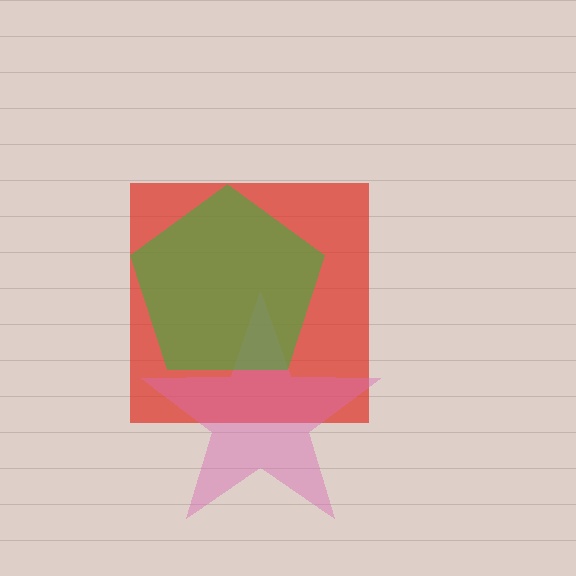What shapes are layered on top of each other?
The layered shapes are: a red square, a pink star, a green pentagon.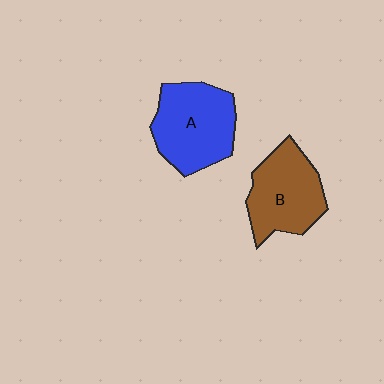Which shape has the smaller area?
Shape B (brown).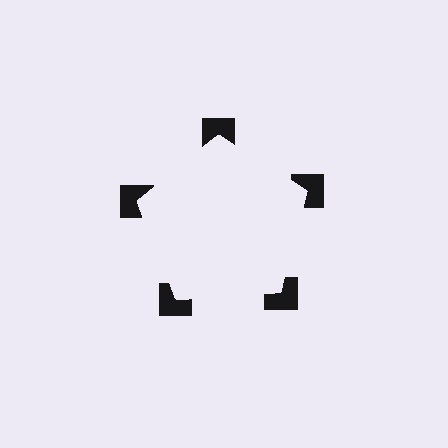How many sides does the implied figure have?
5 sides.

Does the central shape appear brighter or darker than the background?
It typically appears slightly brighter than the background, even though no actual brightness change is drawn.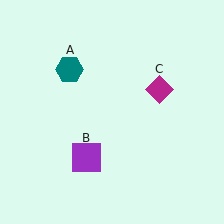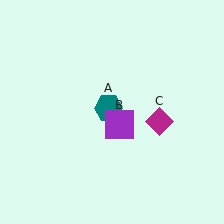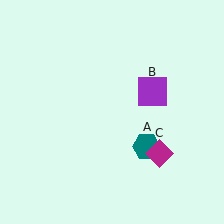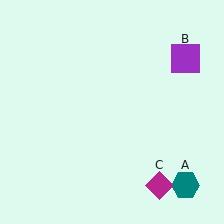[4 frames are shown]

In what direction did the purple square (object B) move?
The purple square (object B) moved up and to the right.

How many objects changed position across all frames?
3 objects changed position: teal hexagon (object A), purple square (object B), magenta diamond (object C).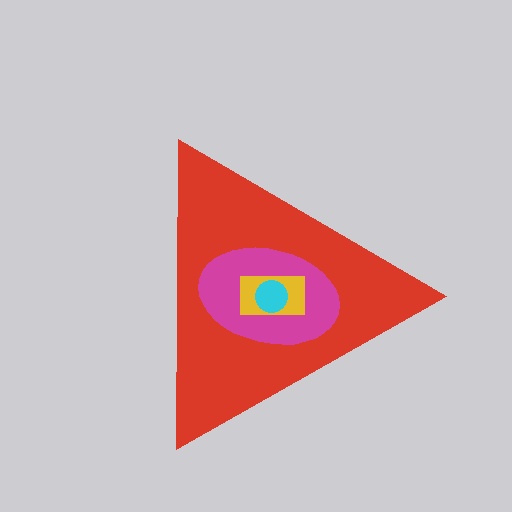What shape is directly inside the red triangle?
The magenta ellipse.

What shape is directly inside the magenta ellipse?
The yellow rectangle.